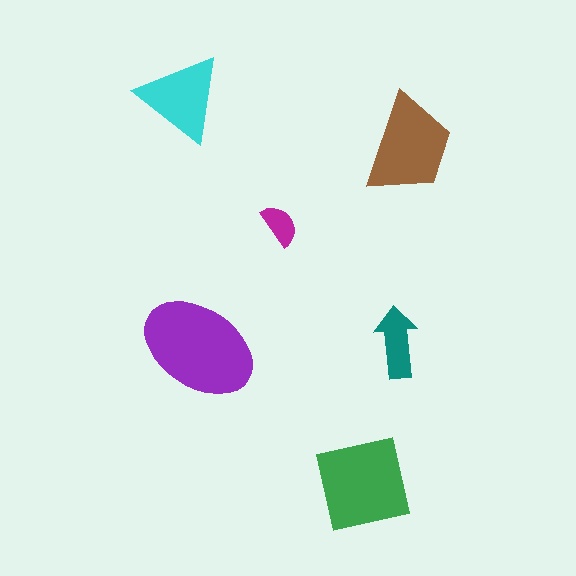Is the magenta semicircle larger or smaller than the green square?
Smaller.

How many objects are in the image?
There are 6 objects in the image.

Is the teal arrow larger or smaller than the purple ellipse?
Smaller.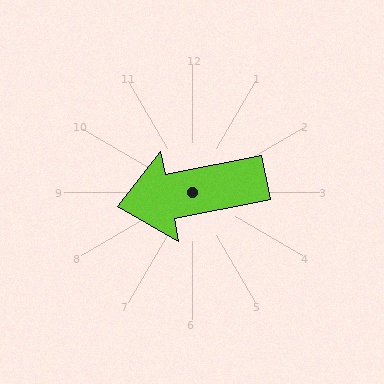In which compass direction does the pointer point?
West.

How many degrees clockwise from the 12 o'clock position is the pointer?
Approximately 259 degrees.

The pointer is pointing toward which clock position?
Roughly 9 o'clock.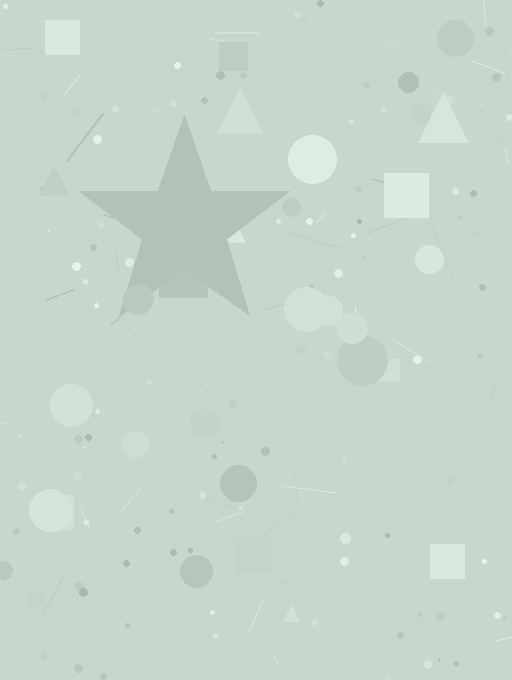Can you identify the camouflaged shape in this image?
The camouflaged shape is a star.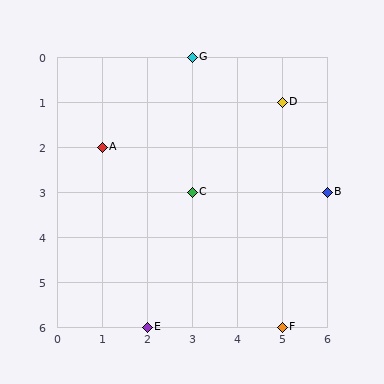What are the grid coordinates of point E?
Point E is at grid coordinates (2, 6).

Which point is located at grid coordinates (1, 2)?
Point A is at (1, 2).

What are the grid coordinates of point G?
Point G is at grid coordinates (3, 0).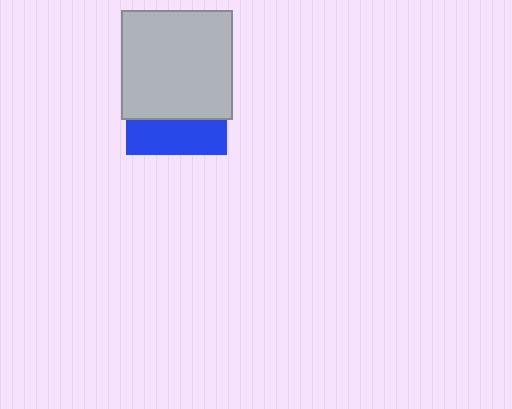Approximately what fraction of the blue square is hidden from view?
Roughly 65% of the blue square is hidden behind the light gray rectangle.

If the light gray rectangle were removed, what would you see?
You would see the complete blue square.